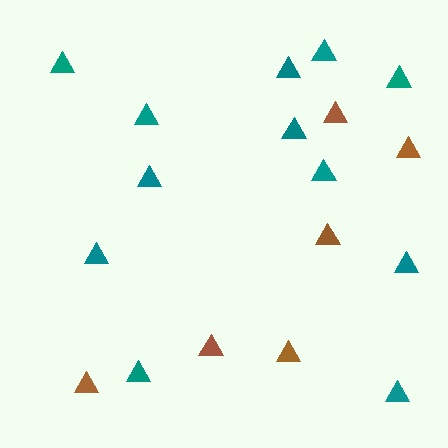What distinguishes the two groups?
There are 2 groups: one group of teal triangles (12) and one group of brown triangles (6).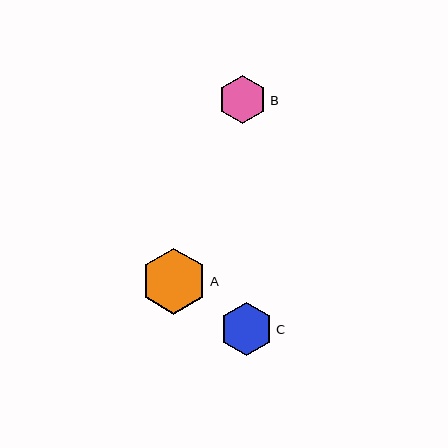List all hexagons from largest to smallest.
From largest to smallest: A, C, B.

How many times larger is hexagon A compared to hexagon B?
Hexagon A is approximately 1.4 times the size of hexagon B.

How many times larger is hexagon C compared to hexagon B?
Hexagon C is approximately 1.1 times the size of hexagon B.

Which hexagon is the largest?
Hexagon A is the largest with a size of approximately 66 pixels.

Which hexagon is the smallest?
Hexagon B is the smallest with a size of approximately 48 pixels.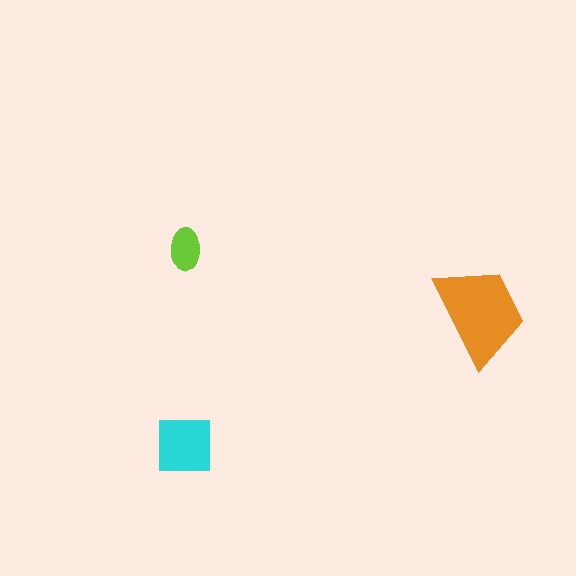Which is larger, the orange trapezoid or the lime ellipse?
The orange trapezoid.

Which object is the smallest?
The lime ellipse.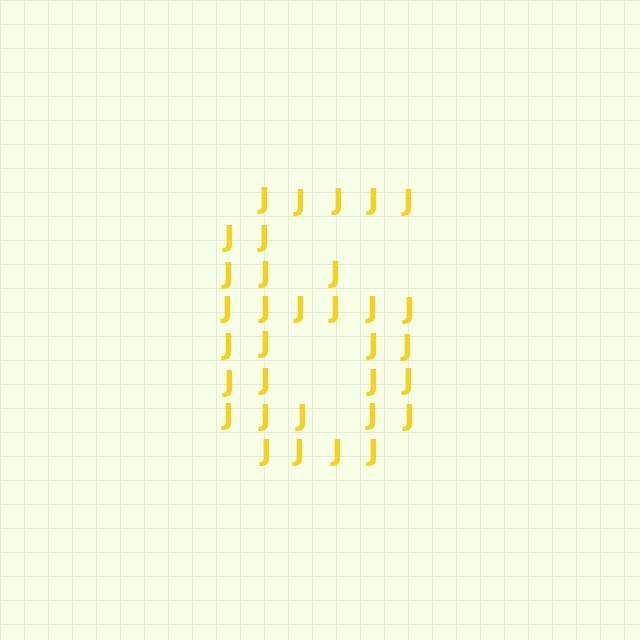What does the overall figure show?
The overall figure shows the digit 6.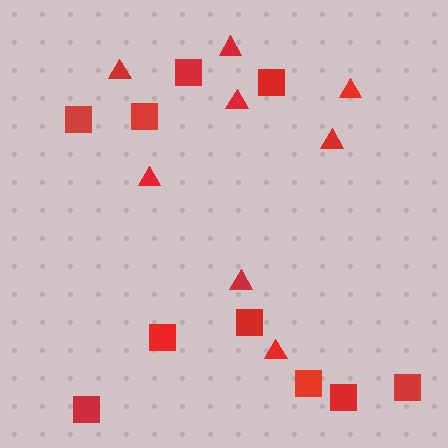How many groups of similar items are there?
There are 2 groups: one group of squares (10) and one group of triangles (8).